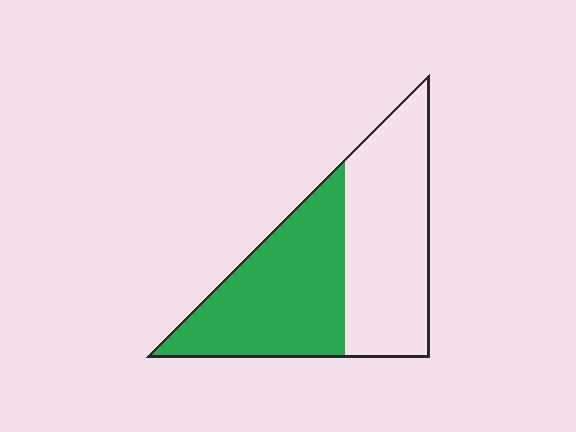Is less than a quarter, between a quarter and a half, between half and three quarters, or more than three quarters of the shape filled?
Between a quarter and a half.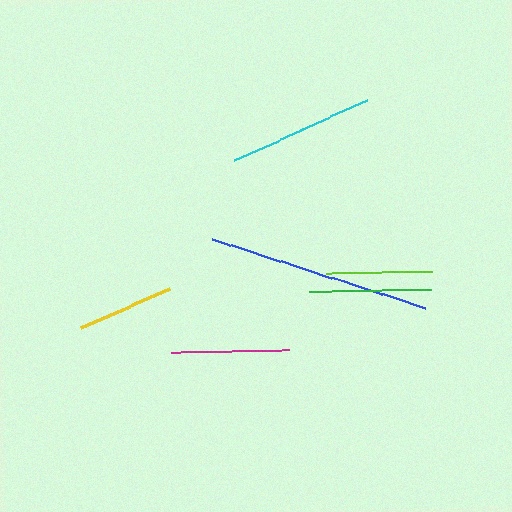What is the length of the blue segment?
The blue segment is approximately 224 pixels long.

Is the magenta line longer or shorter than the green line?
The green line is longer than the magenta line.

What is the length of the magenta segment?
The magenta segment is approximately 118 pixels long.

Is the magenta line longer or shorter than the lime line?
The magenta line is longer than the lime line.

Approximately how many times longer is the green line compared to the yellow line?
The green line is approximately 1.3 times the length of the yellow line.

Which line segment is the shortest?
The yellow line is the shortest at approximately 97 pixels.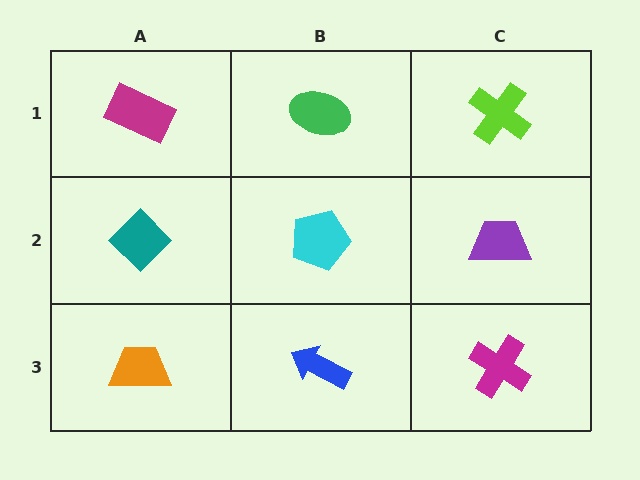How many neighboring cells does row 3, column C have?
2.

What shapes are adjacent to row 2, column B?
A green ellipse (row 1, column B), a blue arrow (row 3, column B), a teal diamond (row 2, column A), a purple trapezoid (row 2, column C).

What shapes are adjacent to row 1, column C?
A purple trapezoid (row 2, column C), a green ellipse (row 1, column B).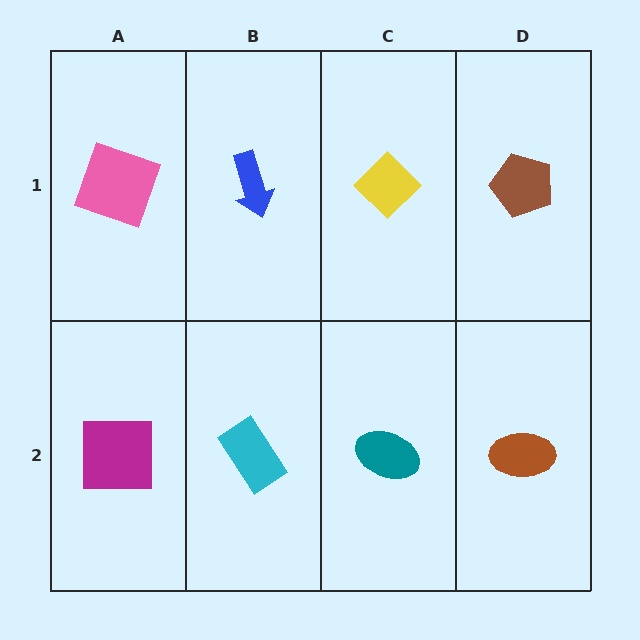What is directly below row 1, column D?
A brown ellipse.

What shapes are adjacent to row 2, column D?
A brown pentagon (row 1, column D), a teal ellipse (row 2, column C).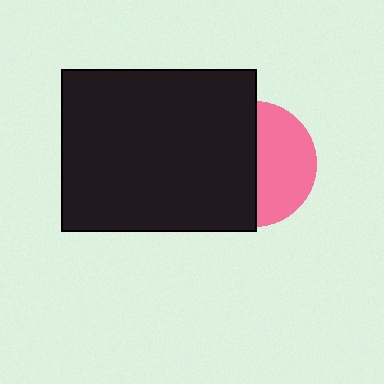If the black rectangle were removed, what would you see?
You would see the complete pink circle.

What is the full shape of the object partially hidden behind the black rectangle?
The partially hidden object is a pink circle.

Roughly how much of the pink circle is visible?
About half of it is visible (roughly 46%).